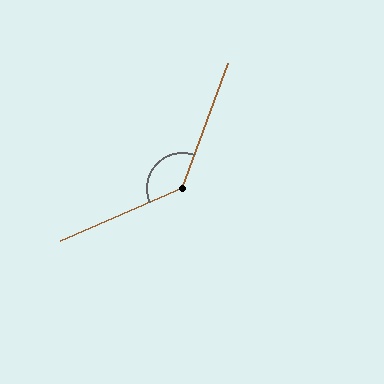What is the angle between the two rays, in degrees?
Approximately 133 degrees.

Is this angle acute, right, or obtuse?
It is obtuse.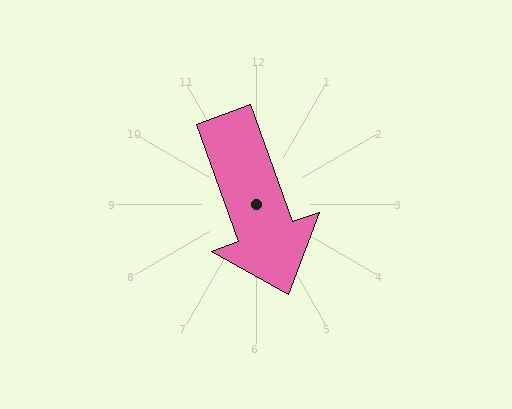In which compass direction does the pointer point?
South.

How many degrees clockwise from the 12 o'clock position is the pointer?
Approximately 160 degrees.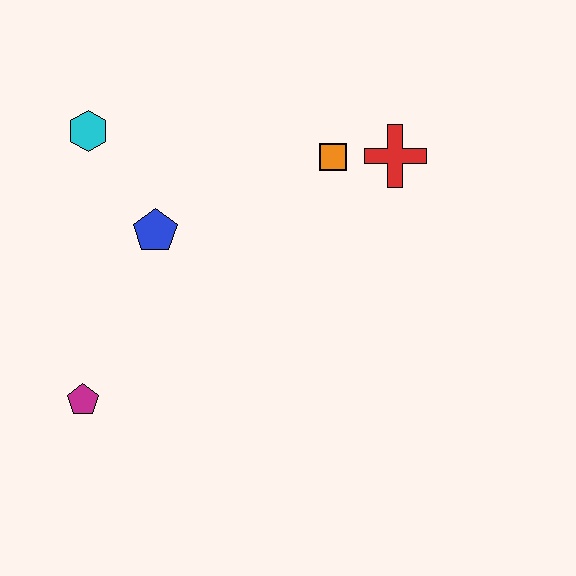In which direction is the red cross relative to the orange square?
The red cross is to the right of the orange square.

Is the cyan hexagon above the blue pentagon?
Yes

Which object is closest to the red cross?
The orange square is closest to the red cross.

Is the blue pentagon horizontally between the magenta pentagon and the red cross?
Yes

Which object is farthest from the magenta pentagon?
The red cross is farthest from the magenta pentagon.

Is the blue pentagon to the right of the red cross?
No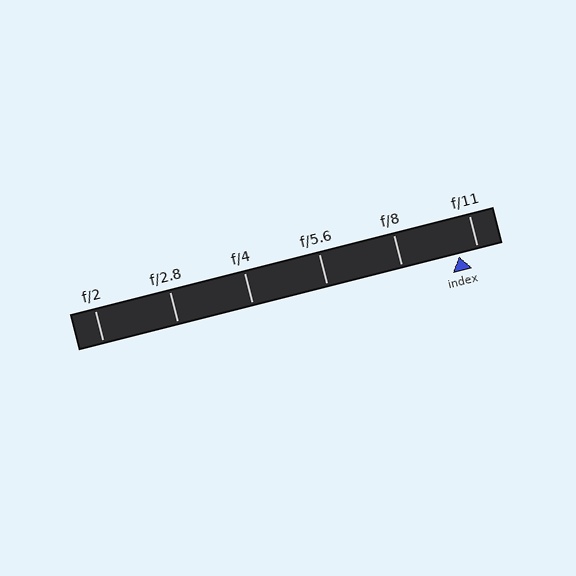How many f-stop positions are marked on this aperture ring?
There are 6 f-stop positions marked.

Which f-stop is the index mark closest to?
The index mark is closest to f/11.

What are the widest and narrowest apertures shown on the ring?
The widest aperture shown is f/2 and the narrowest is f/11.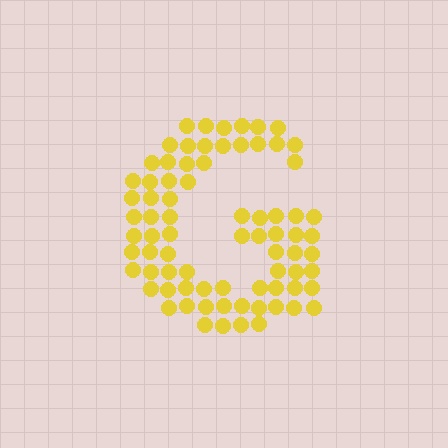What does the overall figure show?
The overall figure shows the letter G.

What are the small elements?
The small elements are circles.